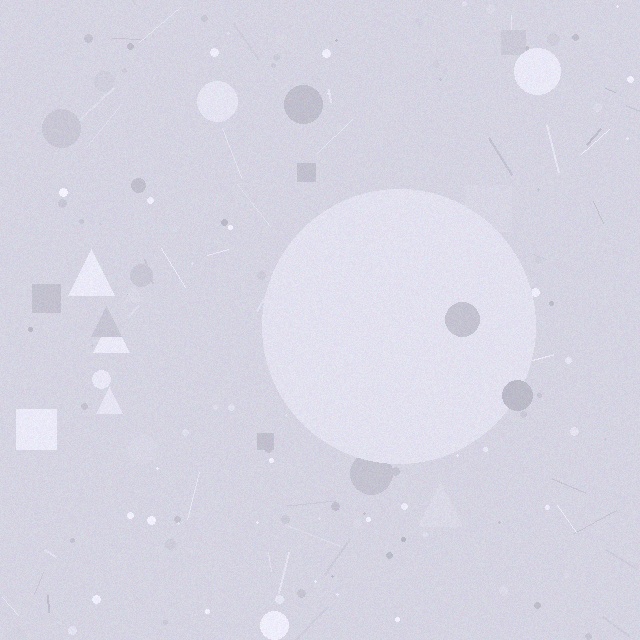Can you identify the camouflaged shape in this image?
The camouflaged shape is a circle.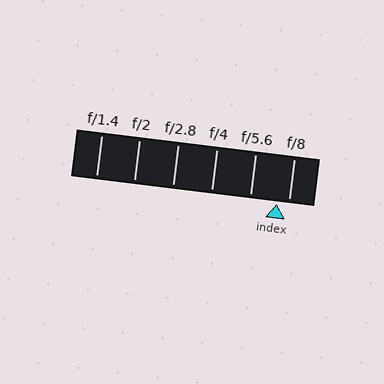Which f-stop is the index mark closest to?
The index mark is closest to f/8.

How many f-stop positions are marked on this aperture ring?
There are 6 f-stop positions marked.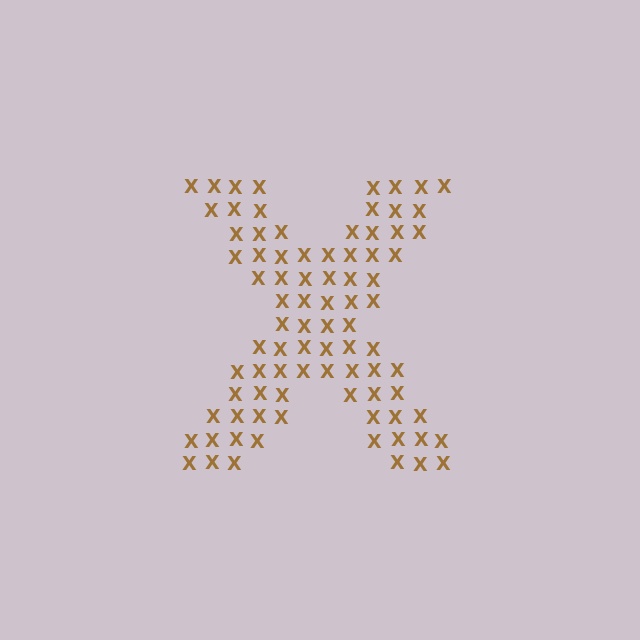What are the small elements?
The small elements are letter X's.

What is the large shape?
The large shape is the letter X.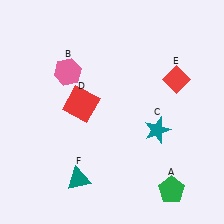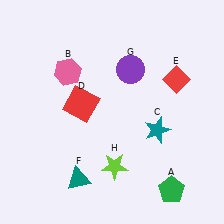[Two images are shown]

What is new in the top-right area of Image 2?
A purple circle (G) was added in the top-right area of Image 2.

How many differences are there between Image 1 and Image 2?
There are 2 differences between the two images.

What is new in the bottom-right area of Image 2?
A lime star (H) was added in the bottom-right area of Image 2.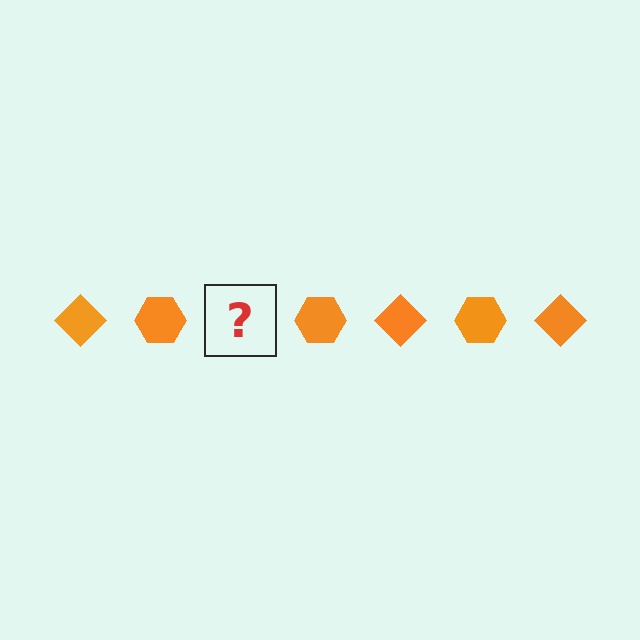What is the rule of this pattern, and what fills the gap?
The rule is that the pattern cycles through diamond, hexagon shapes in orange. The gap should be filled with an orange diamond.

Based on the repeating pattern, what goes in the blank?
The blank should be an orange diamond.